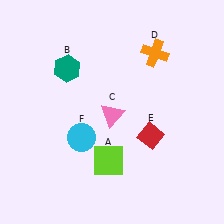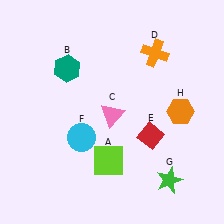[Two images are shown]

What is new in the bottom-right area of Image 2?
A green star (G) was added in the bottom-right area of Image 2.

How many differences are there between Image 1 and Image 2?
There are 2 differences between the two images.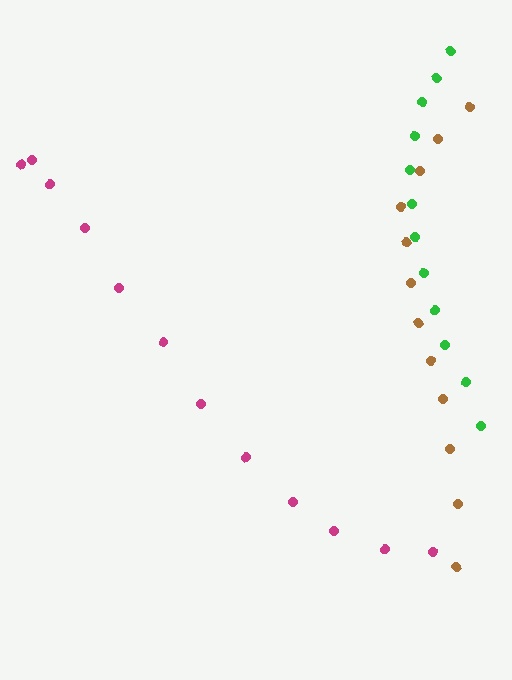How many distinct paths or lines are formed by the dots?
There are 3 distinct paths.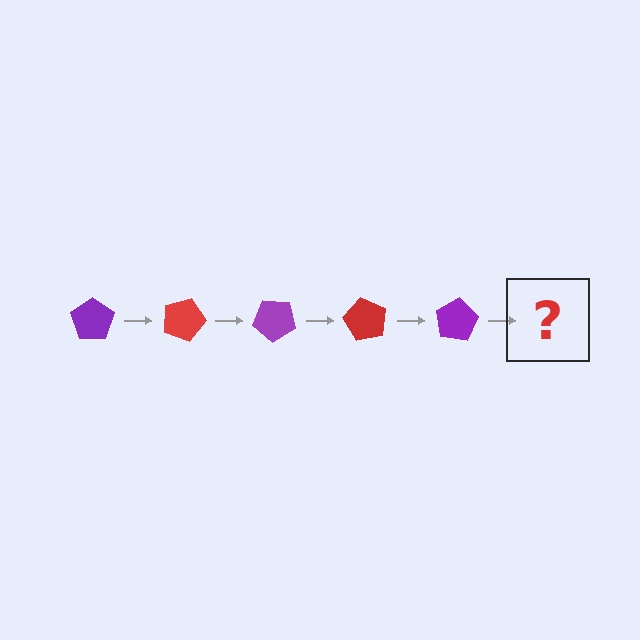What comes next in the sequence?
The next element should be a red pentagon, rotated 100 degrees from the start.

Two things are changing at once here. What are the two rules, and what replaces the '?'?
The two rules are that it rotates 20 degrees each step and the color cycles through purple and red. The '?' should be a red pentagon, rotated 100 degrees from the start.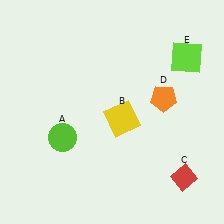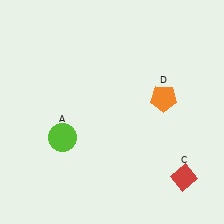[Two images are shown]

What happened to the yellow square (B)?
The yellow square (B) was removed in Image 2. It was in the bottom-right area of Image 1.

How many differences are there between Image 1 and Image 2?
There are 2 differences between the two images.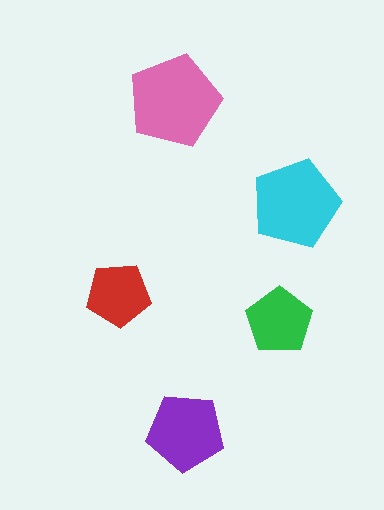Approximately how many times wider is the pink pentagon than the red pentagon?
About 1.5 times wider.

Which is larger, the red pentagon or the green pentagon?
The green one.